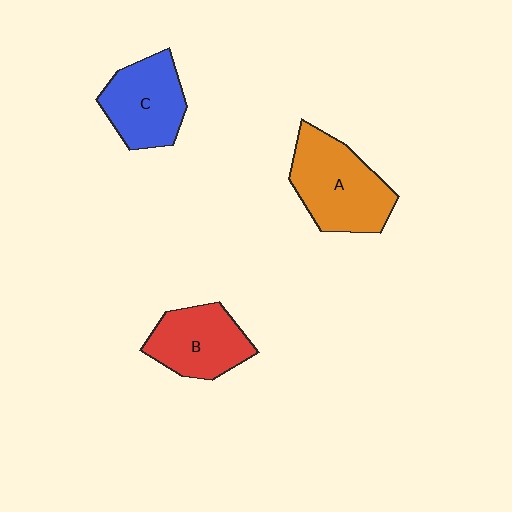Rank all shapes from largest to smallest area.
From largest to smallest: A (orange), C (blue), B (red).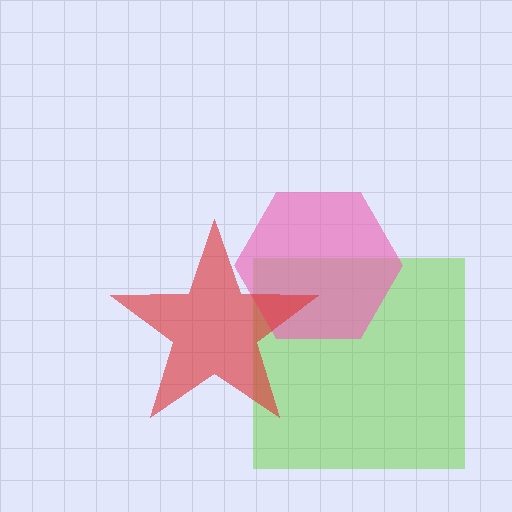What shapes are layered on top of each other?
The layered shapes are: a lime square, a pink hexagon, a red star.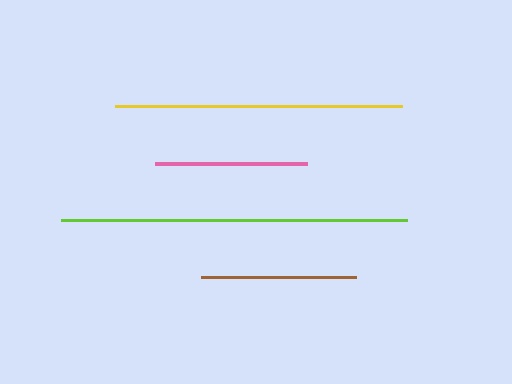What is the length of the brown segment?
The brown segment is approximately 155 pixels long.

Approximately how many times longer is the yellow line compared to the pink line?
The yellow line is approximately 1.9 times the length of the pink line.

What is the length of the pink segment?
The pink segment is approximately 152 pixels long.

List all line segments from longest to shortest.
From longest to shortest: lime, yellow, brown, pink.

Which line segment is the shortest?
The pink line is the shortest at approximately 152 pixels.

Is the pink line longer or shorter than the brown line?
The brown line is longer than the pink line.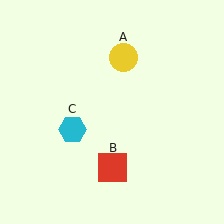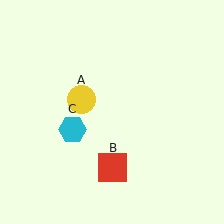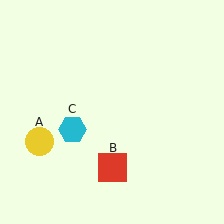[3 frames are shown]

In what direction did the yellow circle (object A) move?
The yellow circle (object A) moved down and to the left.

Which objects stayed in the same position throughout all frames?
Red square (object B) and cyan hexagon (object C) remained stationary.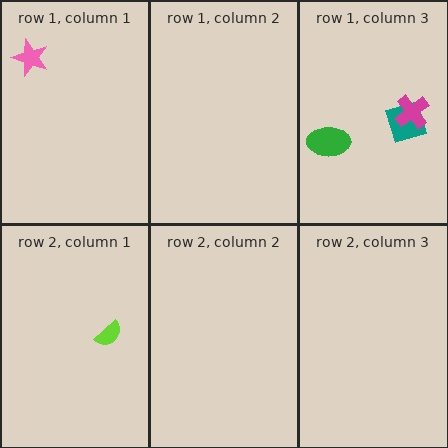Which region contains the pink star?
The row 1, column 1 region.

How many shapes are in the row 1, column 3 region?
3.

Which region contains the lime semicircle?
The row 2, column 1 region.